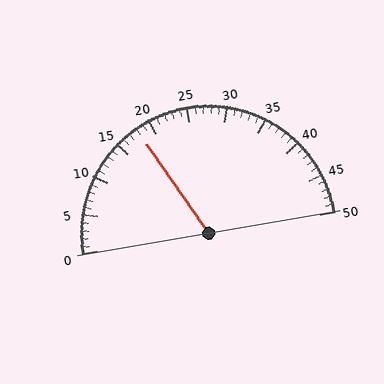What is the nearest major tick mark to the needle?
The nearest major tick mark is 20.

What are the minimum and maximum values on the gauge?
The gauge ranges from 0 to 50.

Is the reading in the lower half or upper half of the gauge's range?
The reading is in the lower half of the range (0 to 50).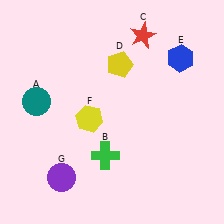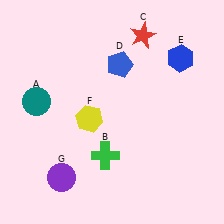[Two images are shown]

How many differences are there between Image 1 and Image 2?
There is 1 difference between the two images.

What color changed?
The pentagon (D) changed from yellow in Image 1 to blue in Image 2.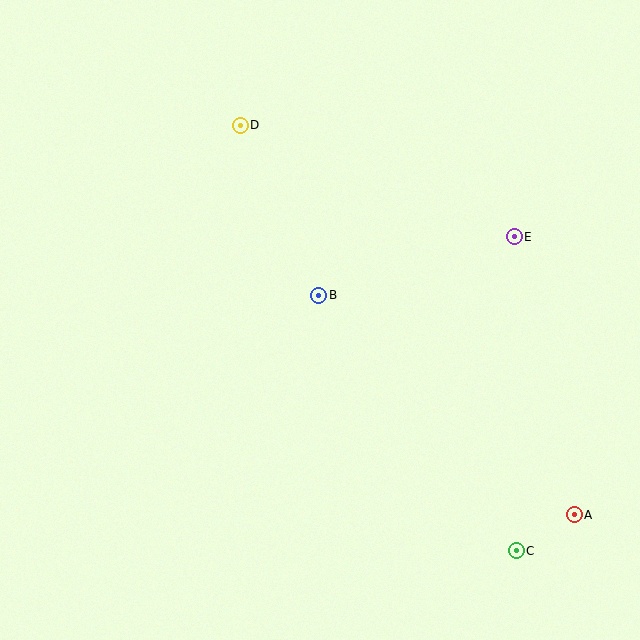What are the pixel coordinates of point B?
Point B is at (319, 295).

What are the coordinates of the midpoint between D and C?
The midpoint between D and C is at (378, 338).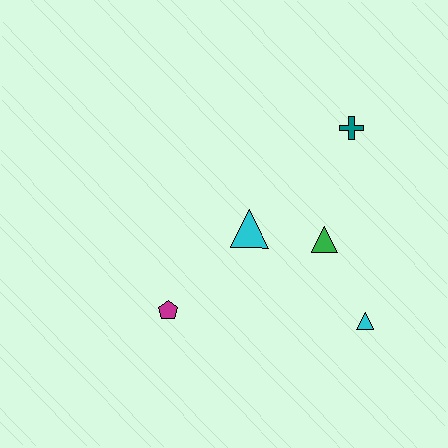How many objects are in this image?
There are 5 objects.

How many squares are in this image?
There are no squares.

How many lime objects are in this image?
There are no lime objects.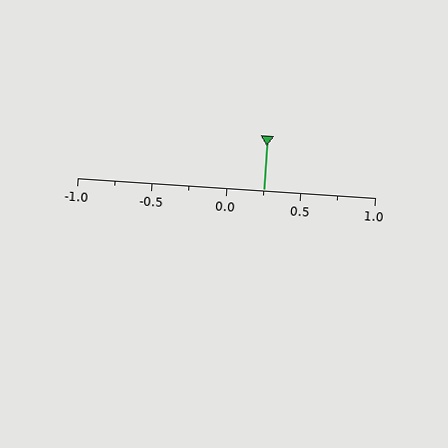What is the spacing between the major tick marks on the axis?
The major ticks are spaced 0.5 apart.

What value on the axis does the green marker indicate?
The marker indicates approximately 0.25.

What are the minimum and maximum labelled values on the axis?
The axis runs from -1.0 to 1.0.